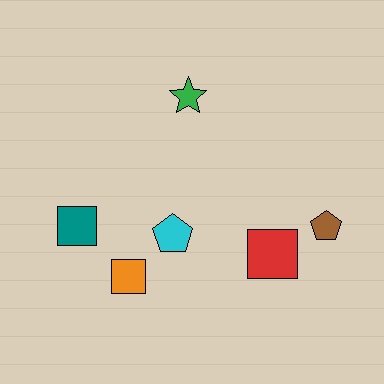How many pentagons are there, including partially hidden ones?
There are 2 pentagons.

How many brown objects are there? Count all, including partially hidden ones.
There is 1 brown object.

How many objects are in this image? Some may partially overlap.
There are 6 objects.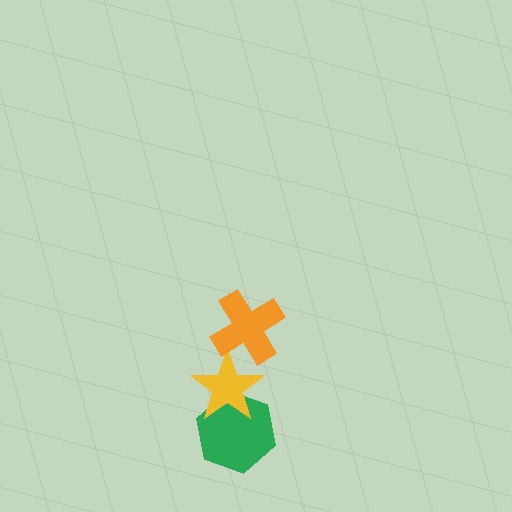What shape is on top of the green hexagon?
The yellow star is on top of the green hexagon.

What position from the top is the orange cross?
The orange cross is 1st from the top.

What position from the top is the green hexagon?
The green hexagon is 3rd from the top.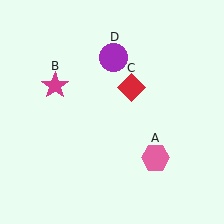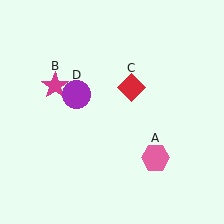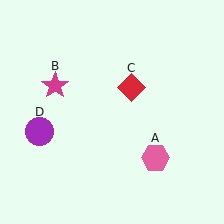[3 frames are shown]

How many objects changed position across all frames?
1 object changed position: purple circle (object D).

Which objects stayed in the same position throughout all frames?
Pink hexagon (object A) and magenta star (object B) and red diamond (object C) remained stationary.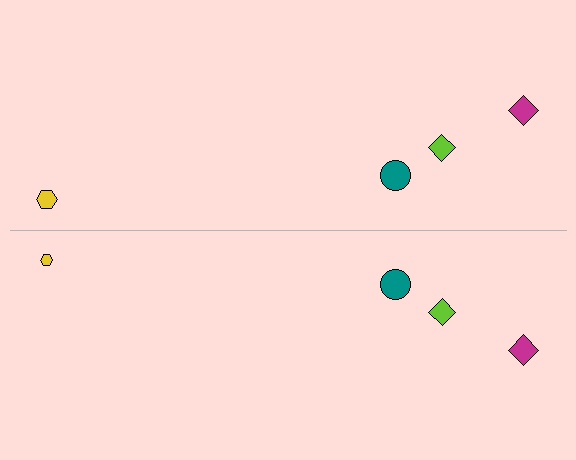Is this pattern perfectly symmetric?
No, the pattern is not perfectly symmetric. The yellow hexagon on the bottom side has a different size than its mirror counterpart.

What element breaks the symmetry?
The yellow hexagon on the bottom side has a different size than its mirror counterpart.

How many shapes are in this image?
There are 8 shapes in this image.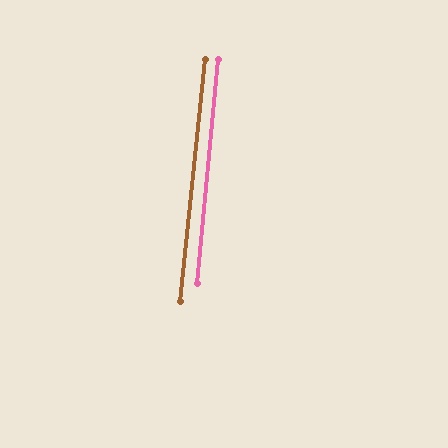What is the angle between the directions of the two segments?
Approximately 1 degree.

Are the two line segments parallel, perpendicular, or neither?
Parallel — their directions differ by only 0.7°.